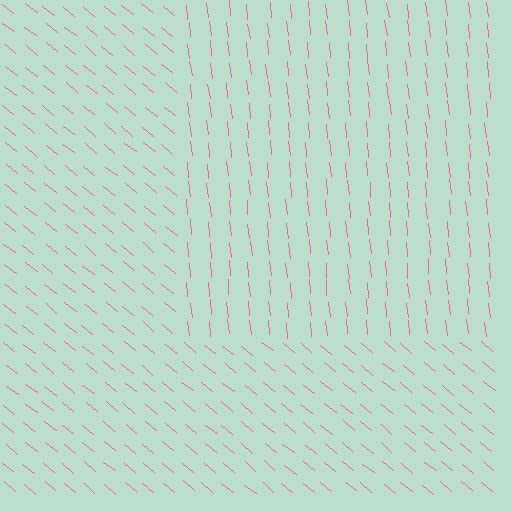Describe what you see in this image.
The image is filled with small pink line segments. A rectangle region in the image has lines oriented differently from the surrounding lines, creating a visible texture boundary.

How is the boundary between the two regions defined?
The boundary is defined purely by a change in line orientation (approximately 45 degrees difference). All lines are the same color and thickness.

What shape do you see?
I see a rectangle.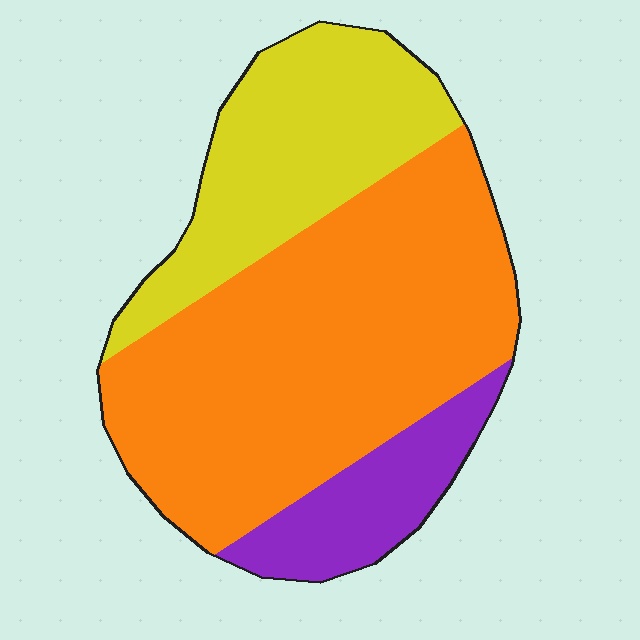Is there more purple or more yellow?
Yellow.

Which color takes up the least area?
Purple, at roughly 15%.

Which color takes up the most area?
Orange, at roughly 60%.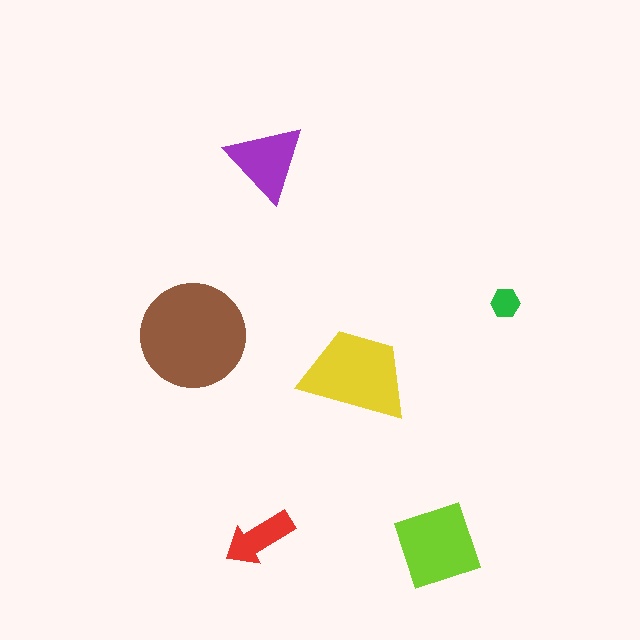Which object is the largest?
The brown circle.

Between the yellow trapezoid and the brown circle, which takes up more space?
The brown circle.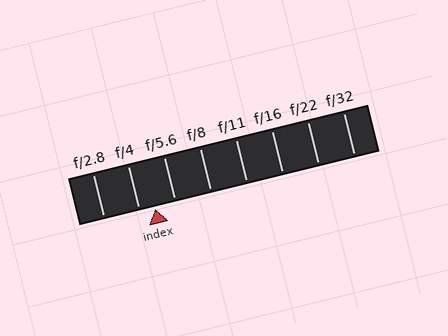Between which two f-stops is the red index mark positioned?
The index mark is between f/4 and f/5.6.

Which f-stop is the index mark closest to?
The index mark is closest to f/4.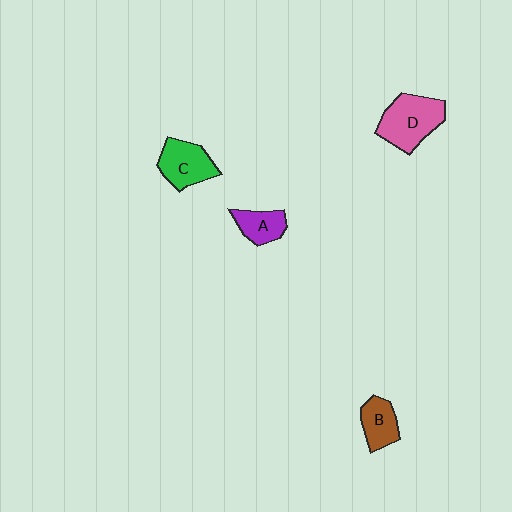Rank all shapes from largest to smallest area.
From largest to smallest: D (pink), C (green), B (brown), A (purple).